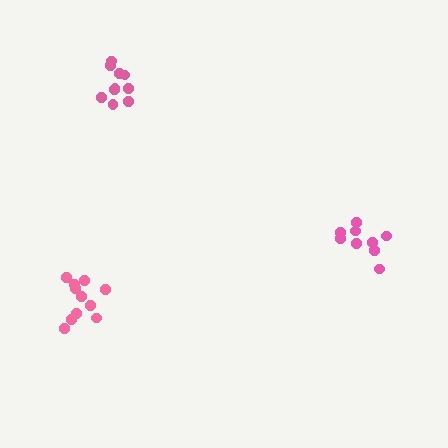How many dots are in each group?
Group 1: 9 dots, Group 2: 11 dots, Group 3: 12 dots (32 total).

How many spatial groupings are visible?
There are 3 spatial groupings.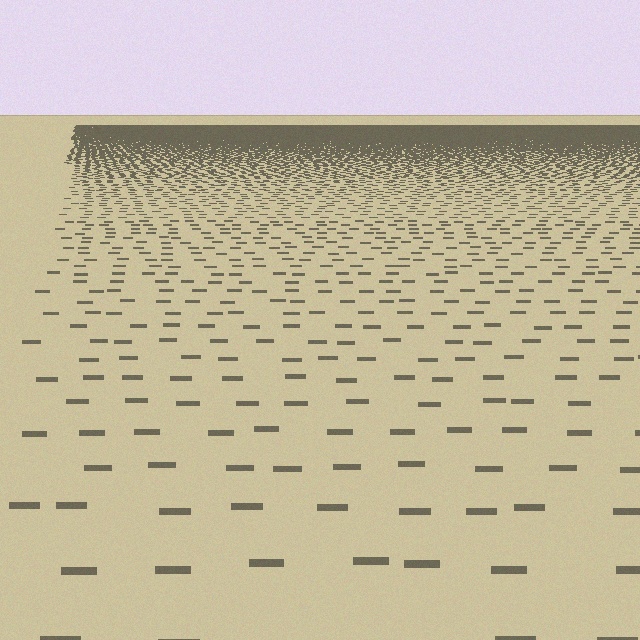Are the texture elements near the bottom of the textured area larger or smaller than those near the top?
Larger. Near the bottom, elements are closer to the viewer and appear at a bigger on-screen size.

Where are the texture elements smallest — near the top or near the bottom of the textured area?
Near the top.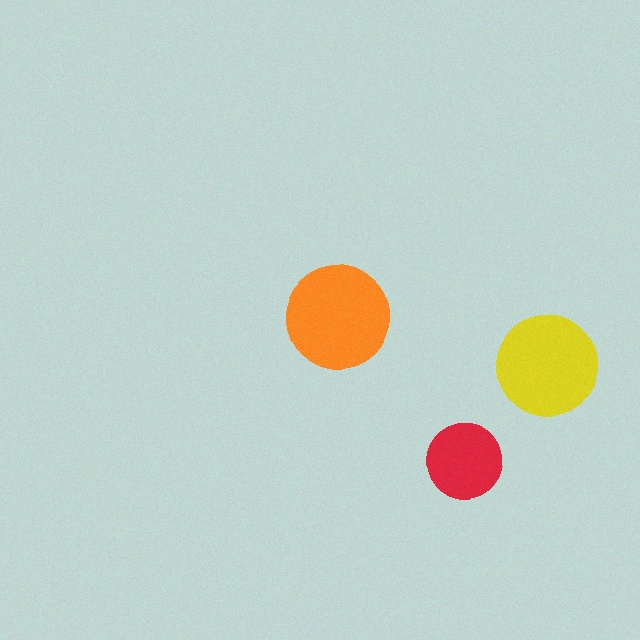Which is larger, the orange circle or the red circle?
The orange one.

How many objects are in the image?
There are 3 objects in the image.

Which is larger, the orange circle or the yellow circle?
The orange one.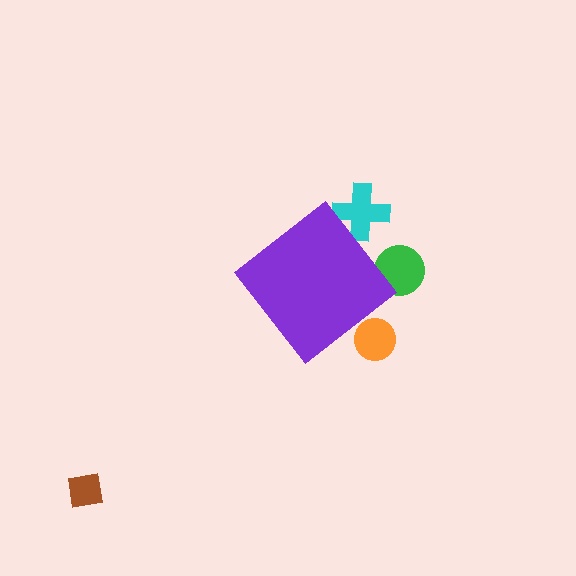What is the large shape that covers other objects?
A purple diamond.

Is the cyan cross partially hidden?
Yes, the cyan cross is partially hidden behind the purple diamond.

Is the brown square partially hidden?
No, the brown square is fully visible.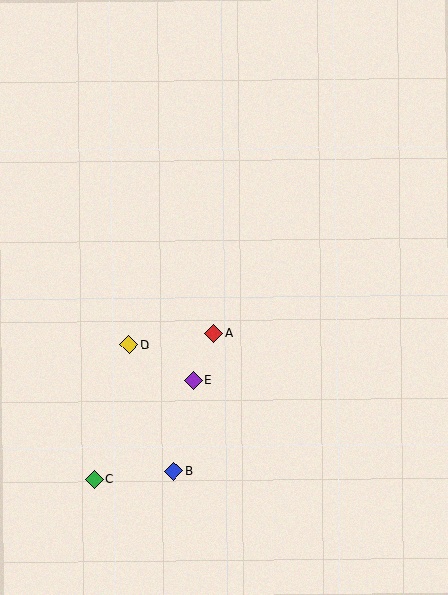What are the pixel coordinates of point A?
Point A is at (214, 333).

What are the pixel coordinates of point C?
Point C is at (94, 480).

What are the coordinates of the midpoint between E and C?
The midpoint between E and C is at (144, 430).